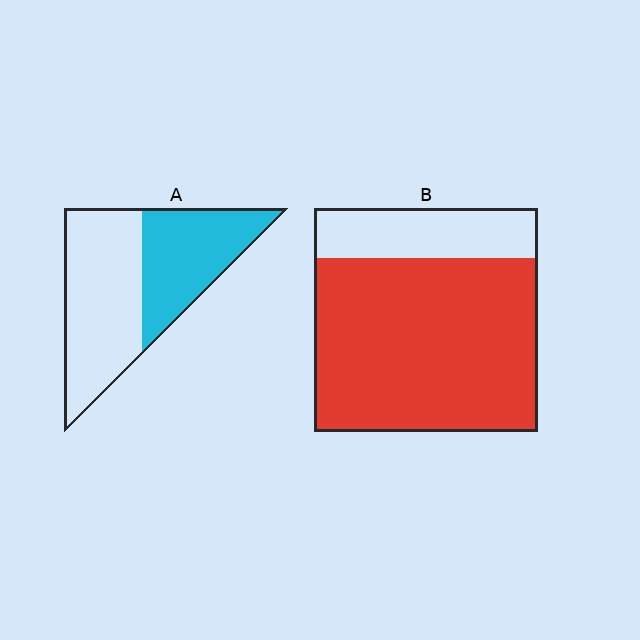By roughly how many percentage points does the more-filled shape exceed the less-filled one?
By roughly 35 percentage points (B over A).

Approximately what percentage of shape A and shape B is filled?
A is approximately 45% and B is approximately 80%.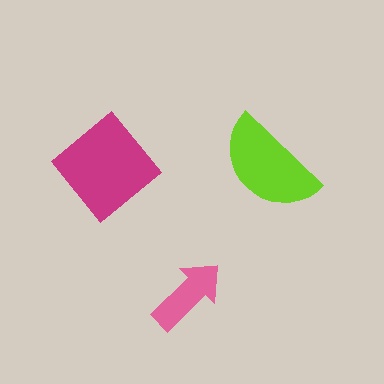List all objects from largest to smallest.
The magenta diamond, the lime semicircle, the pink arrow.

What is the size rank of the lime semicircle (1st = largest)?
2nd.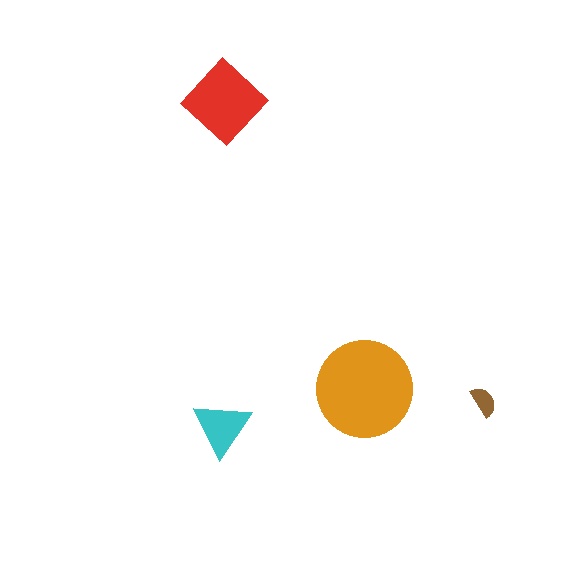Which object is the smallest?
The brown semicircle.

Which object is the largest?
The orange circle.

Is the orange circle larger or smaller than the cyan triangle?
Larger.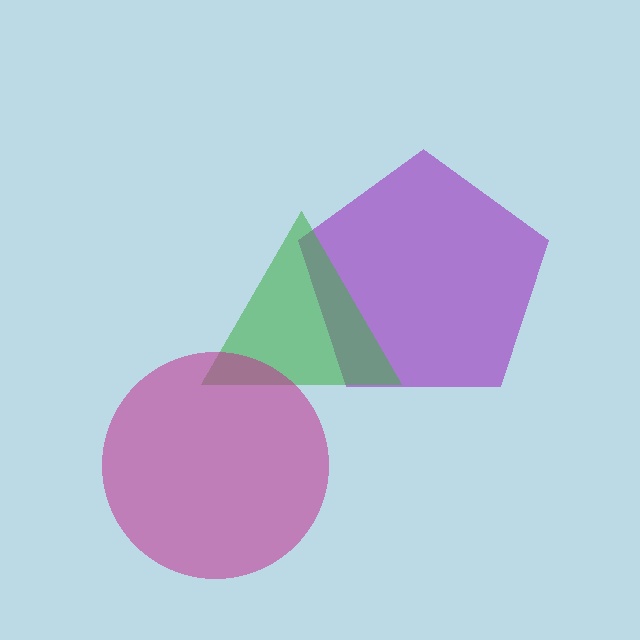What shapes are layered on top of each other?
The layered shapes are: a purple pentagon, a green triangle, a magenta circle.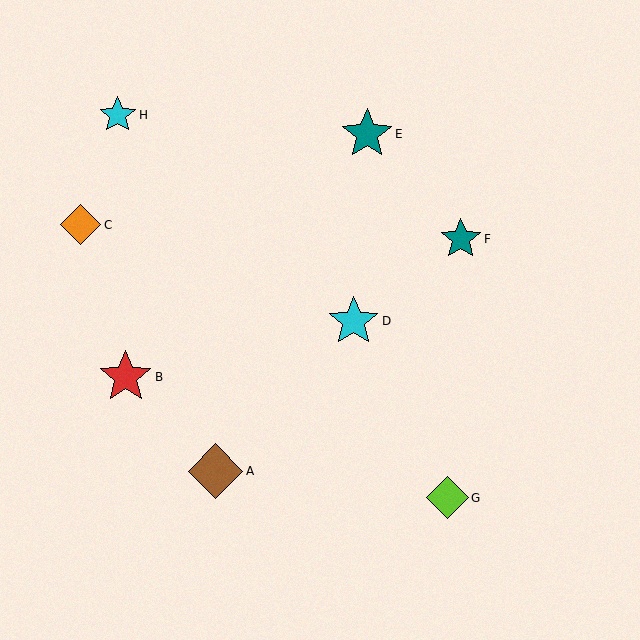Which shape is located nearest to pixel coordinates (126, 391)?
The red star (labeled B) at (126, 377) is nearest to that location.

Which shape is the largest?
The brown diamond (labeled A) is the largest.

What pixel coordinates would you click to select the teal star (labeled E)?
Click at (367, 134) to select the teal star E.